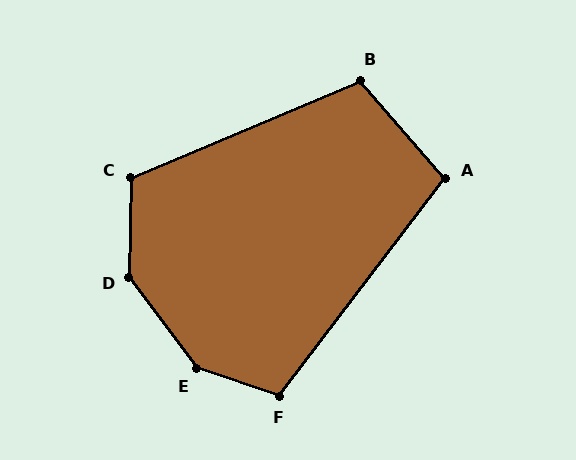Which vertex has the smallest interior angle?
A, at approximately 101 degrees.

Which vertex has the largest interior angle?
E, at approximately 145 degrees.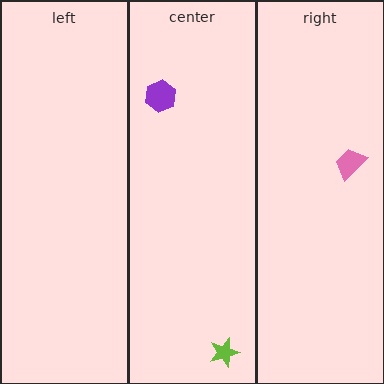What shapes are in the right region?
The pink trapezoid.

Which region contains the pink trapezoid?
The right region.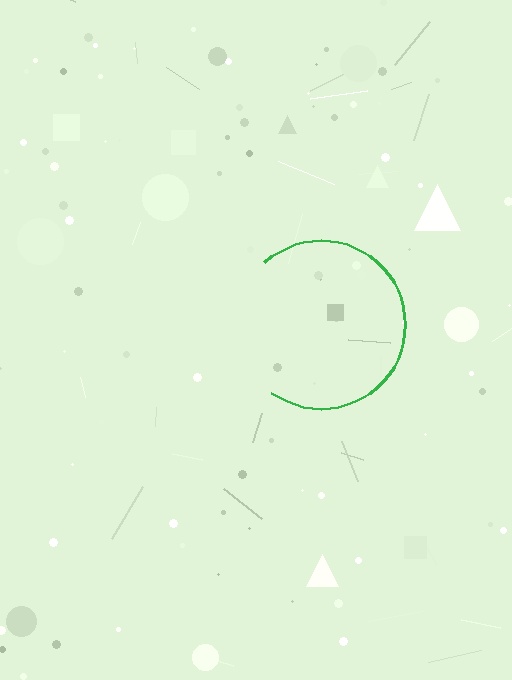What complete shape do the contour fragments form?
The contour fragments form a circle.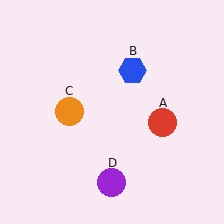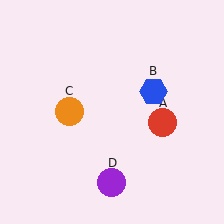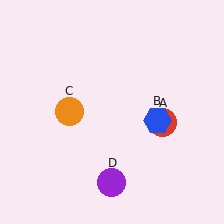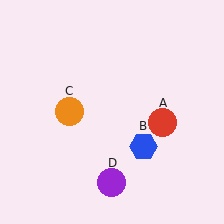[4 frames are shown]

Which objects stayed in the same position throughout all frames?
Red circle (object A) and orange circle (object C) and purple circle (object D) remained stationary.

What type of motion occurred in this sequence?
The blue hexagon (object B) rotated clockwise around the center of the scene.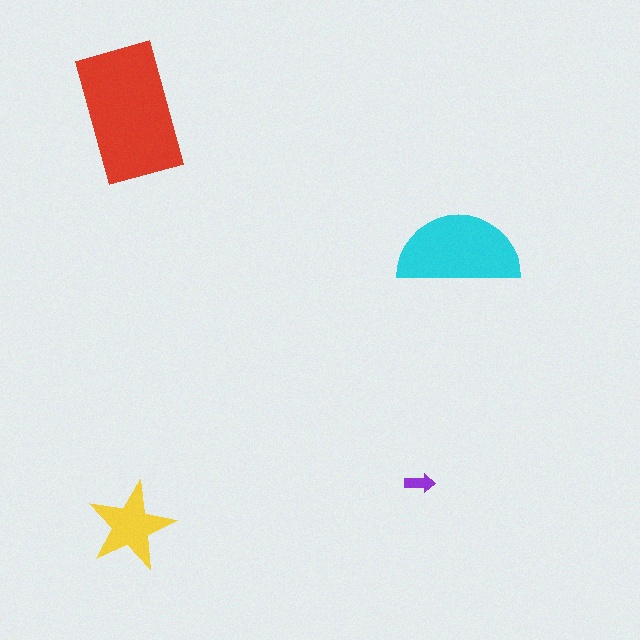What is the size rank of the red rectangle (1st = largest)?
1st.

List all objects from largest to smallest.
The red rectangle, the cyan semicircle, the yellow star, the purple arrow.